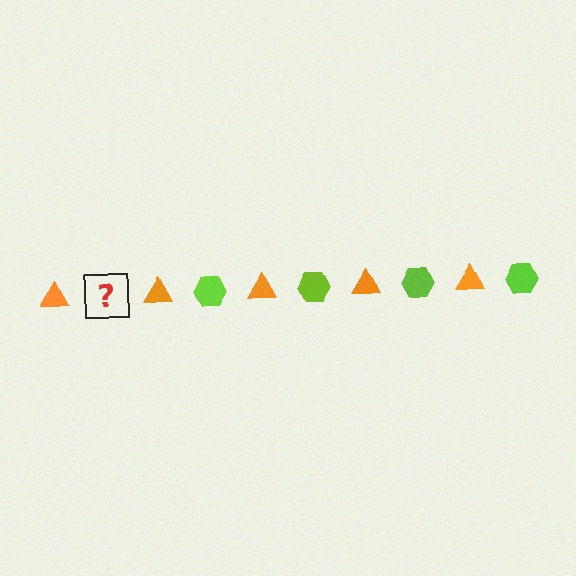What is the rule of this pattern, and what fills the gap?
The rule is that the pattern alternates between orange triangle and lime hexagon. The gap should be filled with a lime hexagon.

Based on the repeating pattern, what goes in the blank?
The blank should be a lime hexagon.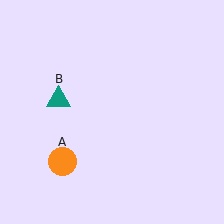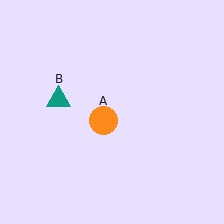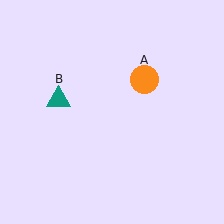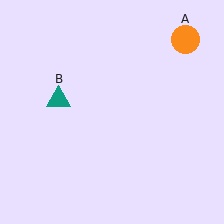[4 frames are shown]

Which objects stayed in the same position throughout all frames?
Teal triangle (object B) remained stationary.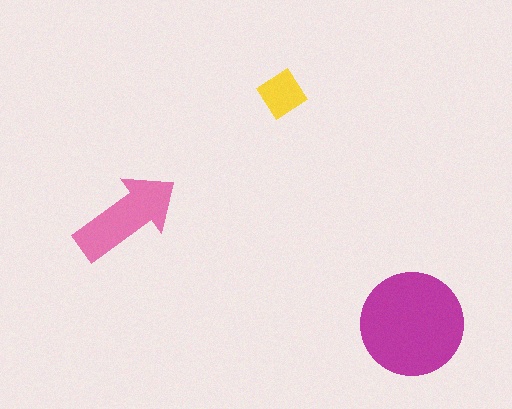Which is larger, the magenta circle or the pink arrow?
The magenta circle.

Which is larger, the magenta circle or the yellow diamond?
The magenta circle.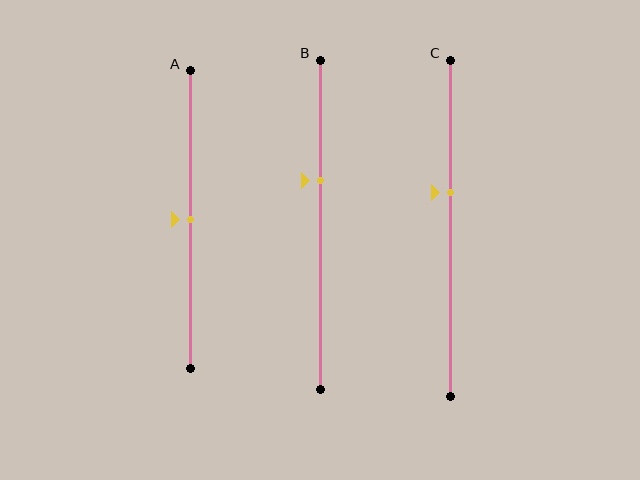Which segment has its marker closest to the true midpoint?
Segment A has its marker closest to the true midpoint.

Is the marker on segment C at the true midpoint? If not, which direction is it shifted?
No, the marker on segment C is shifted upward by about 11% of the segment length.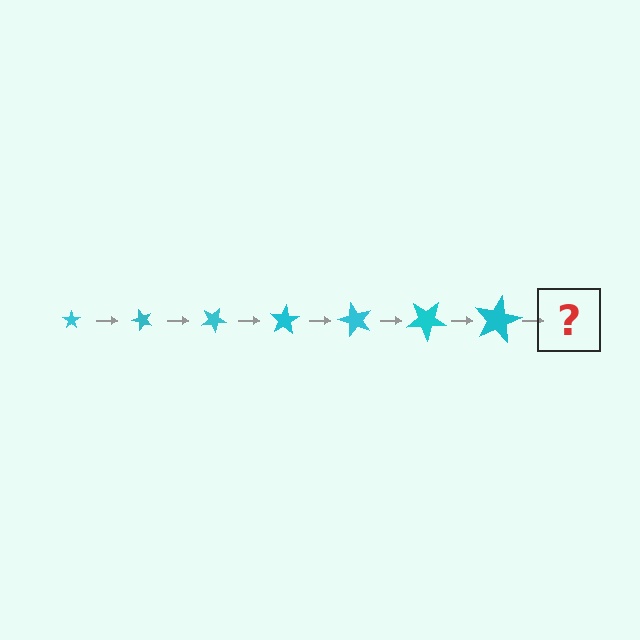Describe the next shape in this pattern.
It should be a star, larger than the previous one and rotated 350 degrees from the start.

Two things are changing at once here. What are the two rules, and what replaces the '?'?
The two rules are that the star grows larger each step and it rotates 50 degrees each step. The '?' should be a star, larger than the previous one and rotated 350 degrees from the start.